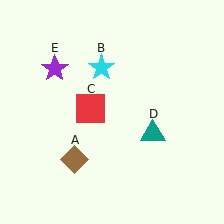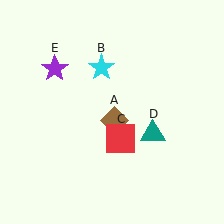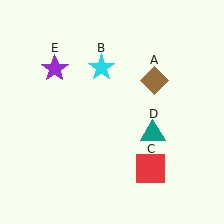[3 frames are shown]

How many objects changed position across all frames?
2 objects changed position: brown diamond (object A), red square (object C).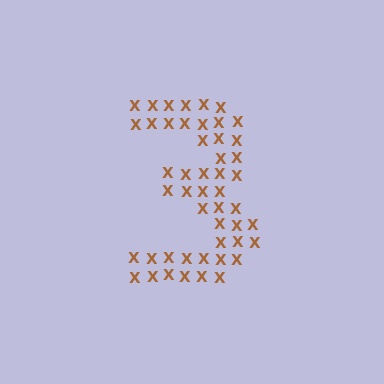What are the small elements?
The small elements are letter X's.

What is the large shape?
The large shape is the digit 3.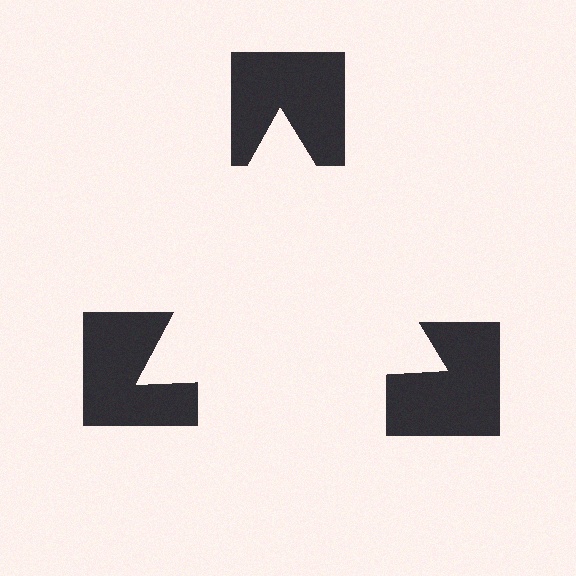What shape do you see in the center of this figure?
An illusory triangle — its edges are inferred from the aligned wedge cuts in the notched squares, not physically drawn.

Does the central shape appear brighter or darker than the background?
It typically appears slightly brighter than the background, even though no actual brightness change is drawn.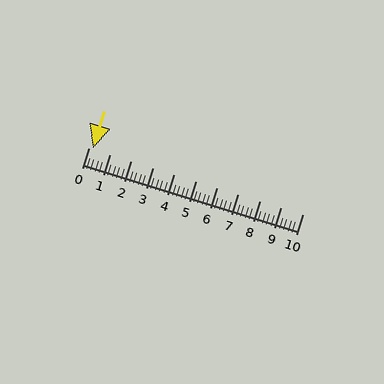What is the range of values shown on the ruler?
The ruler shows values from 0 to 10.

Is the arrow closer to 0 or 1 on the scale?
The arrow is closer to 0.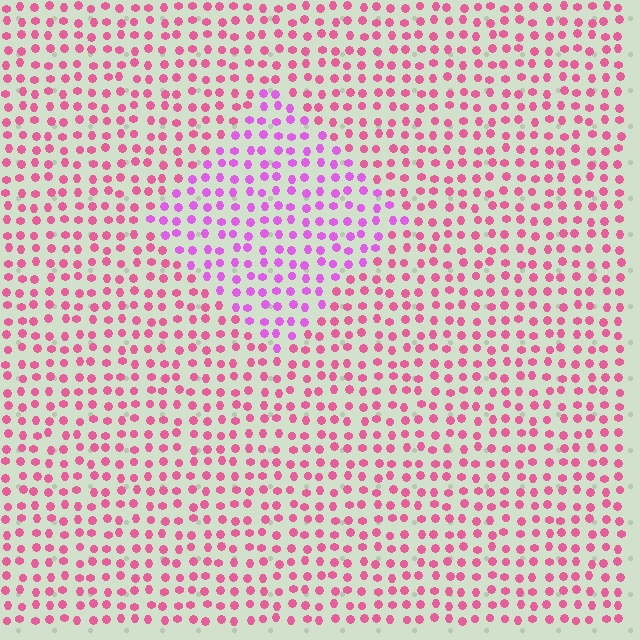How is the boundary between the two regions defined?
The boundary is defined purely by a slight shift in hue (about 36 degrees). Spacing, size, and orientation are identical on both sides.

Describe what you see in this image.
The image is filled with small pink elements in a uniform arrangement. A diamond-shaped region is visible where the elements are tinted to a slightly different hue, forming a subtle color boundary.